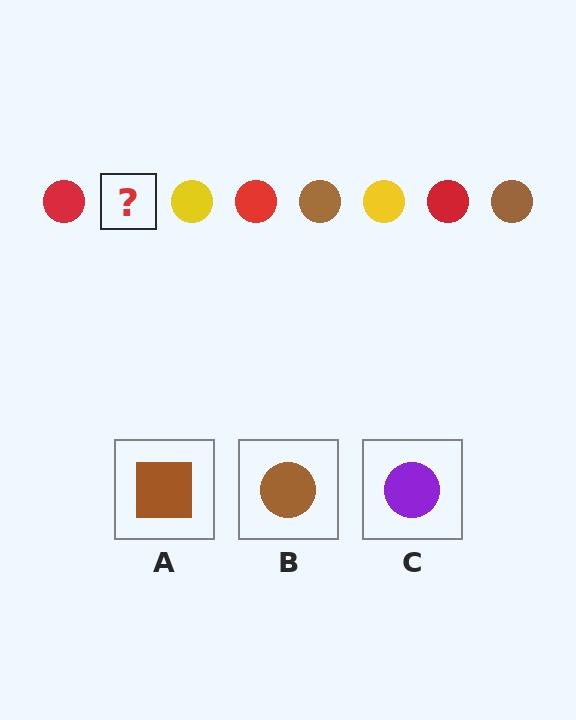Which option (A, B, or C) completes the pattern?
B.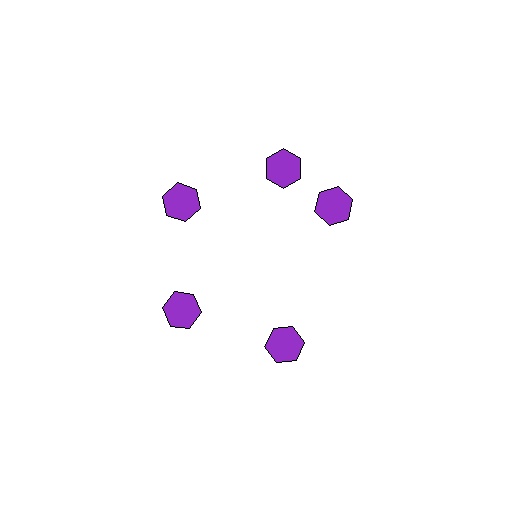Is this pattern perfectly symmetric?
No. The 5 purple hexagons are arranged in a ring, but one element near the 3 o'clock position is rotated out of alignment along the ring, breaking the 5-fold rotational symmetry.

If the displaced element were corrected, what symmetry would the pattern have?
It would have 5-fold rotational symmetry — the pattern would map onto itself every 72 degrees.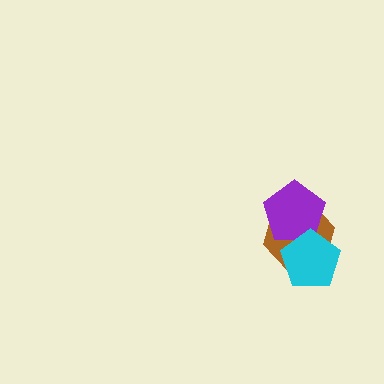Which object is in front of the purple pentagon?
The cyan pentagon is in front of the purple pentagon.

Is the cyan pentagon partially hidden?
No, no other shape covers it.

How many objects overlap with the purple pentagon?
2 objects overlap with the purple pentagon.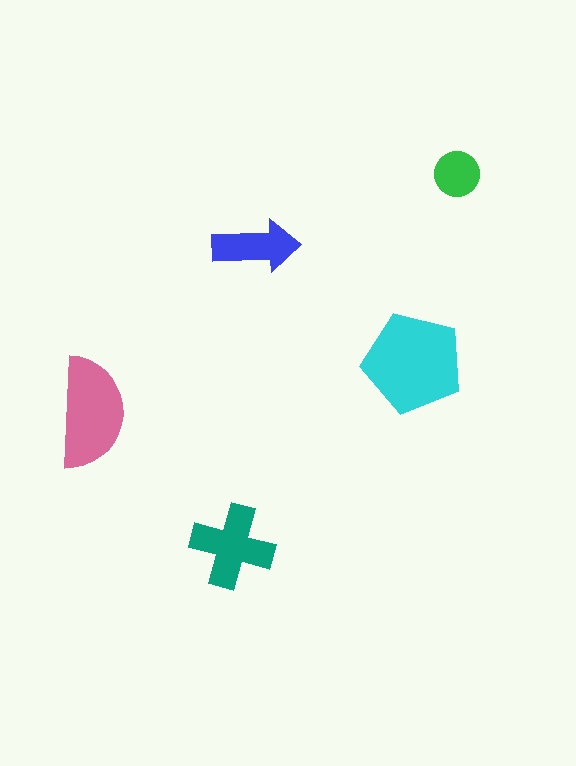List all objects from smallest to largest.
The green circle, the blue arrow, the teal cross, the pink semicircle, the cyan pentagon.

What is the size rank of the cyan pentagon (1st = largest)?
1st.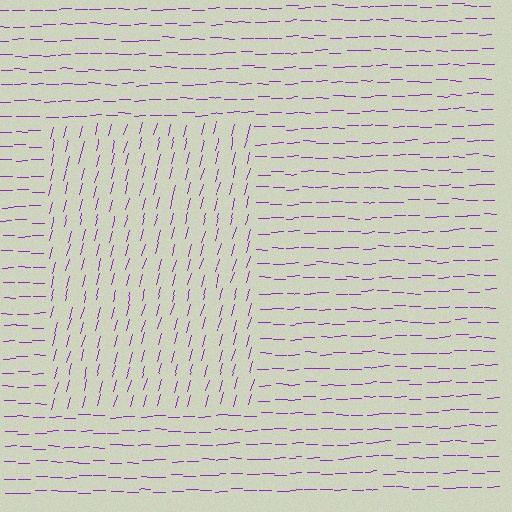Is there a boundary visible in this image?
Yes, there is a texture boundary formed by a change in line orientation.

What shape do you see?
I see a rectangle.